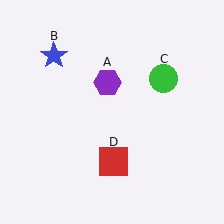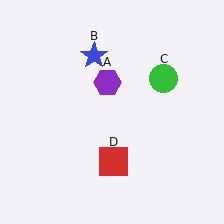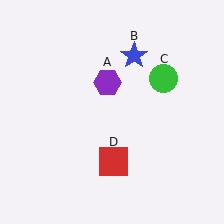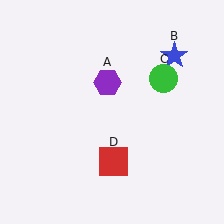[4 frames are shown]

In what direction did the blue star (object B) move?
The blue star (object B) moved right.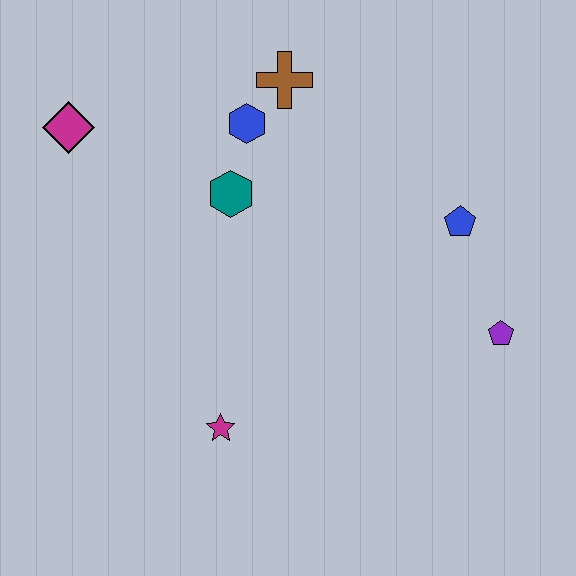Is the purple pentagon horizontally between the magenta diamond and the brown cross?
No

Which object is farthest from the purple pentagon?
The magenta diamond is farthest from the purple pentagon.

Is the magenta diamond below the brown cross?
Yes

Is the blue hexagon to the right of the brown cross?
No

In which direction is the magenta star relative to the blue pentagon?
The magenta star is to the left of the blue pentagon.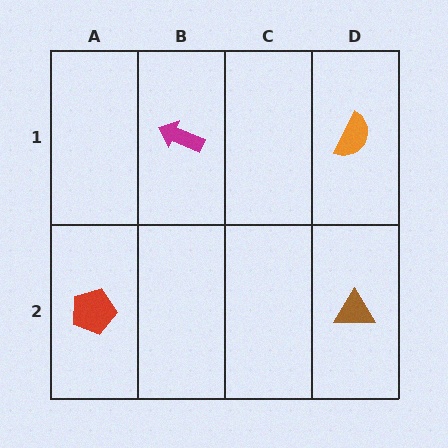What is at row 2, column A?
A red pentagon.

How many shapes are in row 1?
2 shapes.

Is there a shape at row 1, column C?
No, that cell is empty.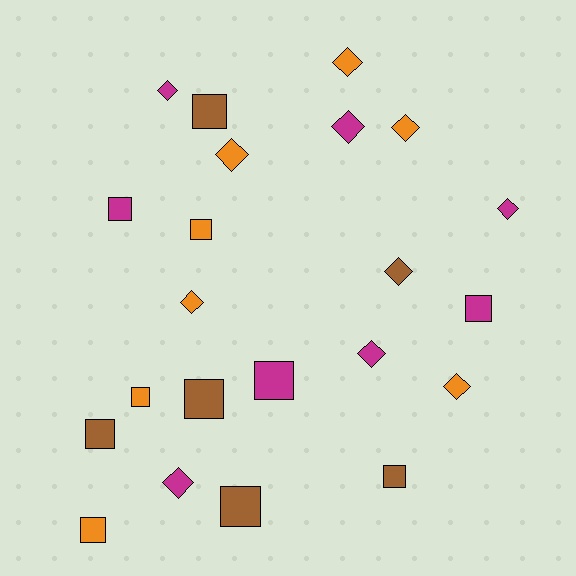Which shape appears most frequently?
Square, with 11 objects.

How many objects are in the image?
There are 22 objects.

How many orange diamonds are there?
There are 5 orange diamonds.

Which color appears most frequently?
Orange, with 8 objects.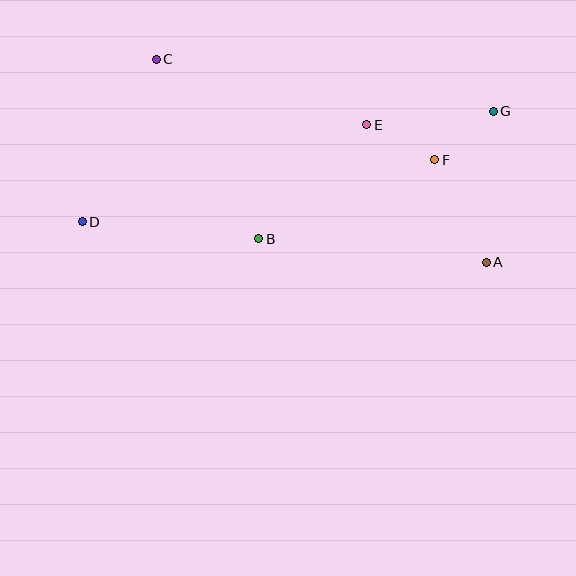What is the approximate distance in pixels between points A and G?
The distance between A and G is approximately 151 pixels.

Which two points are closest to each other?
Points F and G are closest to each other.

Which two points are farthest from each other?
Points D and G are farthest from each other.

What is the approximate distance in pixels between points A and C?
The distance between A and C is approximately 387 pixels.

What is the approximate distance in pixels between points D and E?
The distance between D and E is approximately 301 pixels.